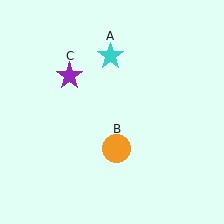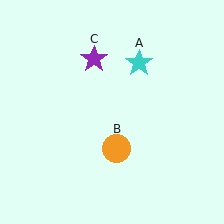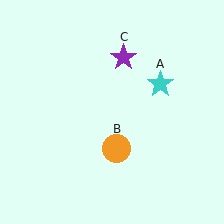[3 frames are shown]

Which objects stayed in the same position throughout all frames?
Orange circle (object B) remained stationary.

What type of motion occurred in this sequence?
The cyan star (object A), purple star (object C) rotated clockwise around the center of the scene.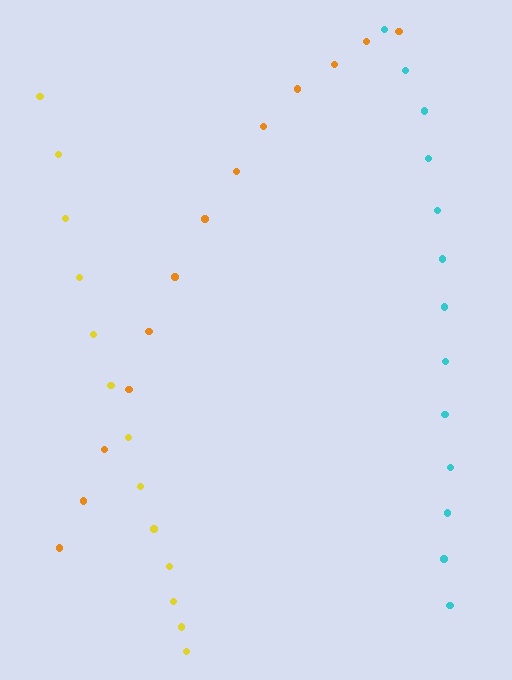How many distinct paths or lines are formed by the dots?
There are 3 distinct paths.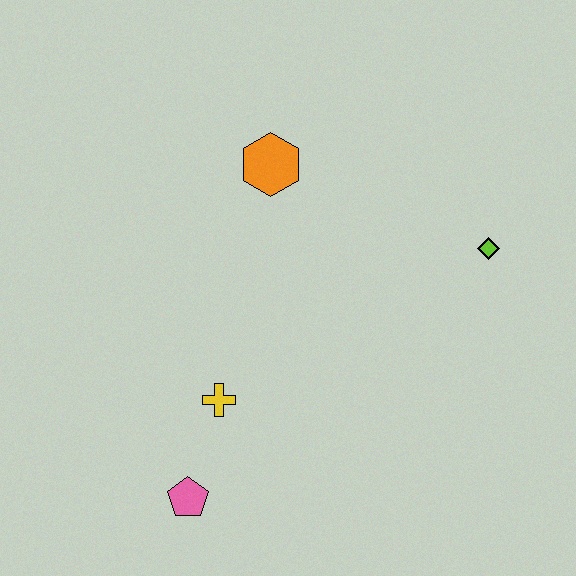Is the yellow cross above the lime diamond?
No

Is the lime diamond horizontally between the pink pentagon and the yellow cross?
No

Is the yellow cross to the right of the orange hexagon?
No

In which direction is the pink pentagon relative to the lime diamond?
The pink pentagon is to the left of the lime diamond.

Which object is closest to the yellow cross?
The pink pentagon is closest to the yellow cross.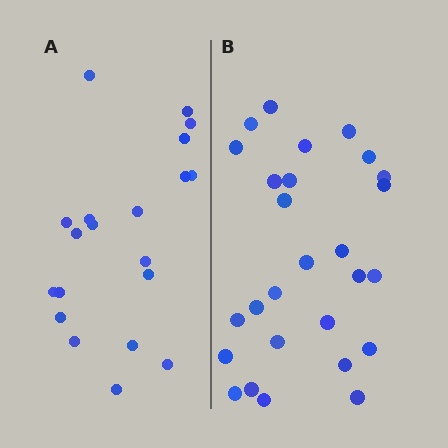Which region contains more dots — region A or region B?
Region B (the right region) has more dots.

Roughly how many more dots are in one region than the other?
Region B has roughly 8 or so more dots than region A.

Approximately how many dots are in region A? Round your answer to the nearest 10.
About 20 dots.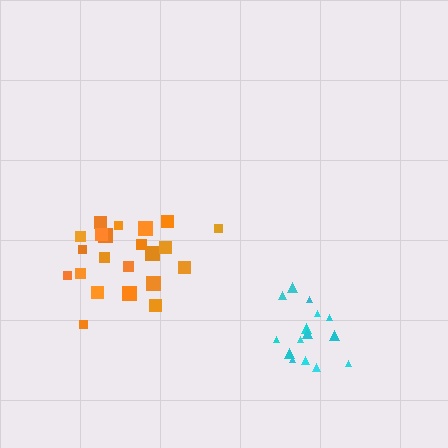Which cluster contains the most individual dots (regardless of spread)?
Orange (22).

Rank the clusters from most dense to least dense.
cyan, orange.